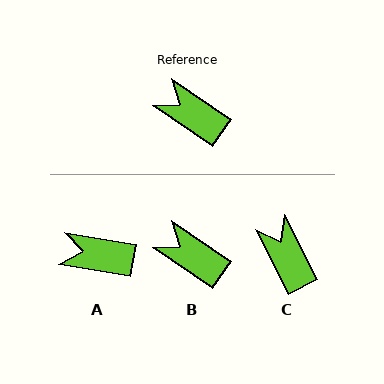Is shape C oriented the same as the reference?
No, it is off by about 29 degrees.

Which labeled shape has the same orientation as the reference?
B.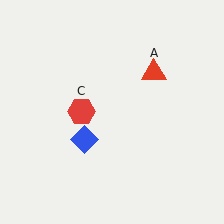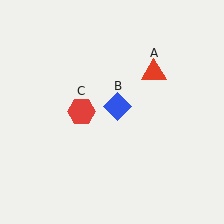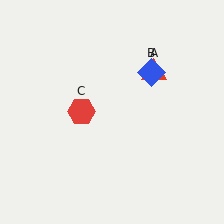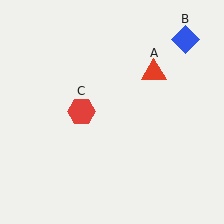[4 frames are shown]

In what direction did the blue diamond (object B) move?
The blue diamond (object B) moved up and to the right.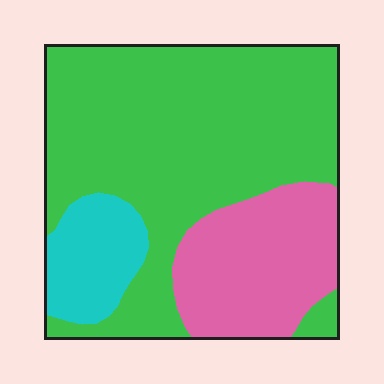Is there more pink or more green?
Green.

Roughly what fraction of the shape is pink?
Pink covers around 25% of the shape.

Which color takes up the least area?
Cyan, at roughly 10%.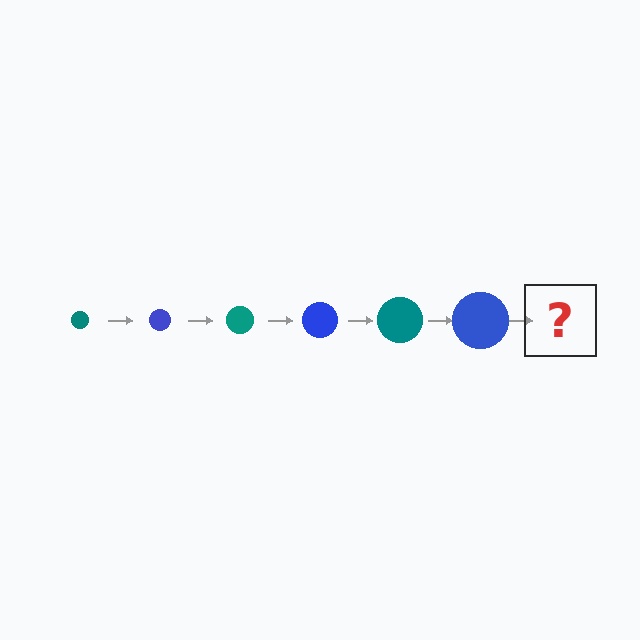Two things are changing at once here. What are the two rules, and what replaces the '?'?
The two rules are that the circle grows larger each step and the color cycles through teal and blue. The '?' should be a teal circle, larger than the previous one.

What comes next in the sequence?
The next element should be a teal circle, larger than the previous one.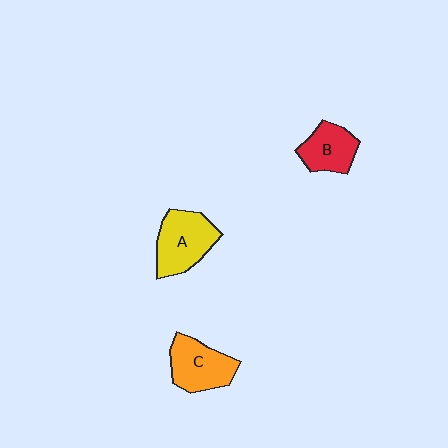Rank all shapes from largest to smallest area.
From largest to smallest: A (yellow), C (orange), B (red).